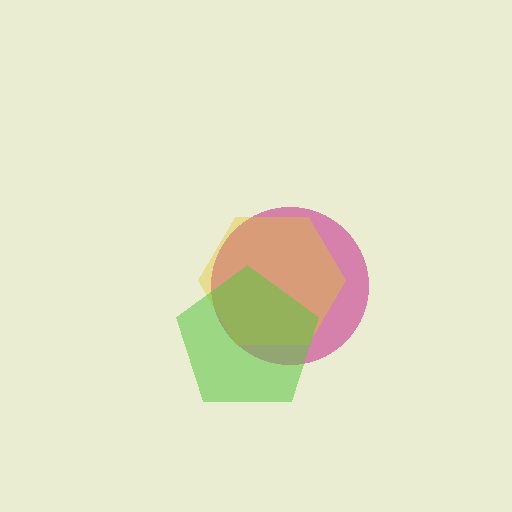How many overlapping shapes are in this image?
There are 3 overlapping shapes in the image.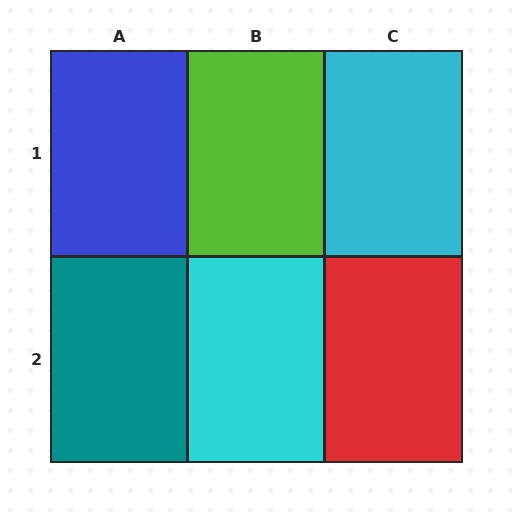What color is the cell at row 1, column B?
Lime.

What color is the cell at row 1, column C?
Cyan.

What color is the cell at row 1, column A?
Blue.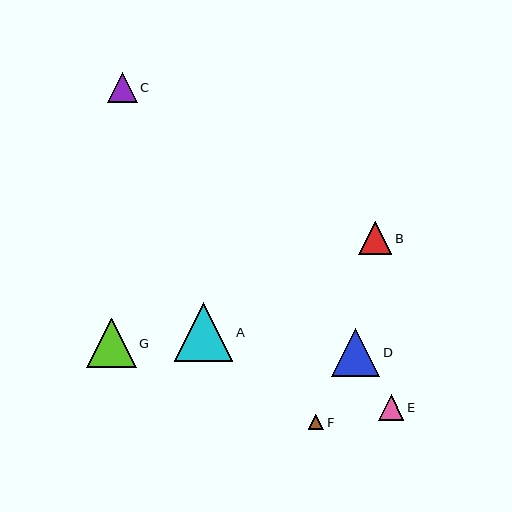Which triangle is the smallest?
Triangle F is the smallest with a size of approximately 16 pixels.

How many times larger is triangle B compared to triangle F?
Triangle B is approximately 2.1 times the size of triangle F.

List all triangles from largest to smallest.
From largest to smallest: A, G, D, B, C, E, F.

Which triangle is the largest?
Triangle A is the largest with a size of approximately 59 pixels.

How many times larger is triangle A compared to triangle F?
Triangle A is approximately 3.8 times the size of triangle F.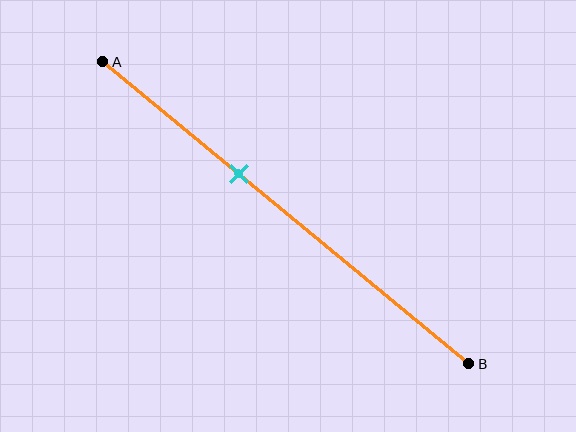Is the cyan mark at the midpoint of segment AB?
No, the mark is at about 35% from A, not at the 50% midpoint.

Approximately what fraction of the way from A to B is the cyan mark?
The cyan mark is approximately 35% of the way from A to B.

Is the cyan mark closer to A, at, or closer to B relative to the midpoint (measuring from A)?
The cyan mark is closer to point A than the midpoint of segment AB.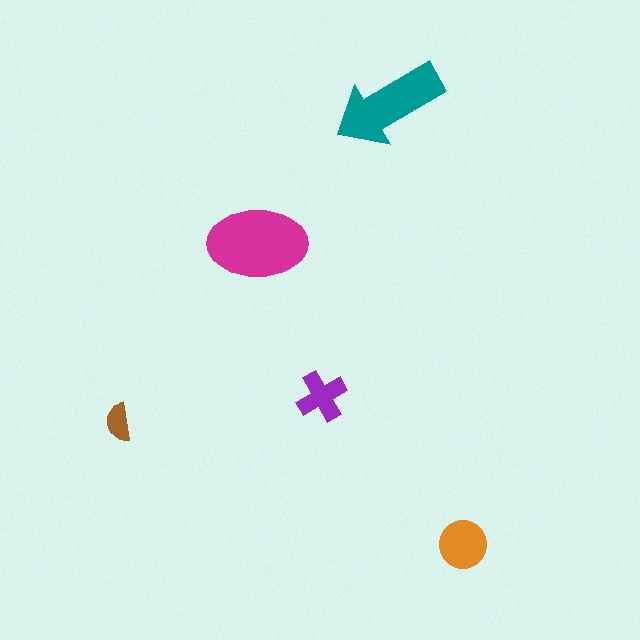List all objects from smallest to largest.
The brown semicircle, the purple cross, the orange circle, the teal arrow, the magenta ellipse.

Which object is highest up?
The teal arrow is topmost.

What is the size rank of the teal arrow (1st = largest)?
2nd.